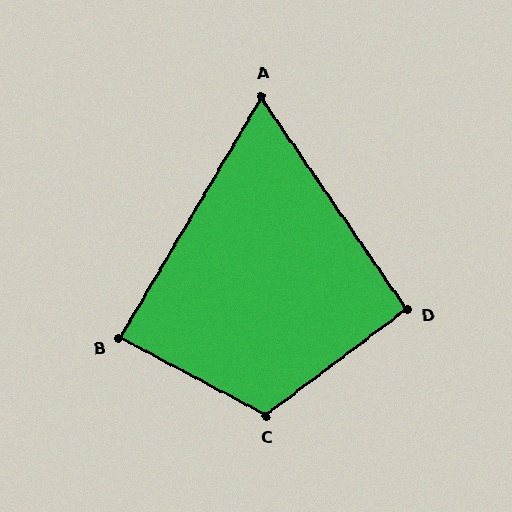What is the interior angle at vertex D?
Approximately 93 degrees (approximately right).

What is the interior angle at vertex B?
Approximately 87 degrees (approximately right).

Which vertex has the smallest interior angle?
A, at approximately 65 degrees.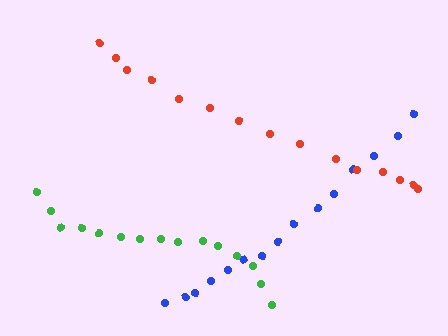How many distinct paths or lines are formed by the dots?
There are 3 distinct paths.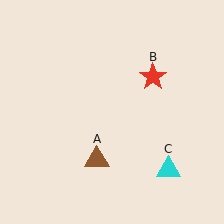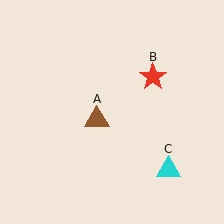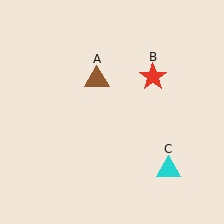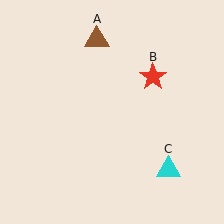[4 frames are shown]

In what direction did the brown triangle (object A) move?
The brown triangle (object A) moved up.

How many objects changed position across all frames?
1 object changed position: brown triangle (object A).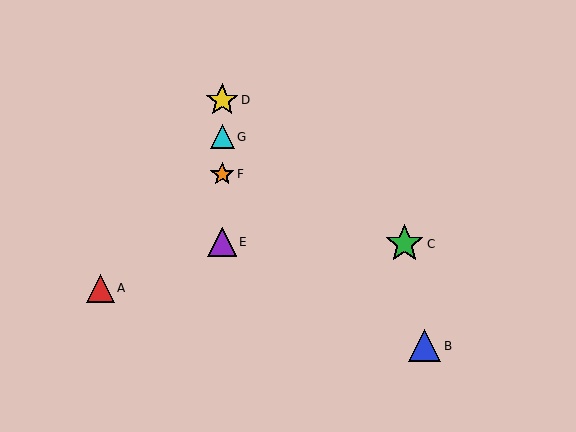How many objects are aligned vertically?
4 objects (D, E, F, G) are aligned vertically.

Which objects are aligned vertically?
Objects D, E, F, G are aligned vertically.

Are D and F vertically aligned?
Yes, both are at x≈222.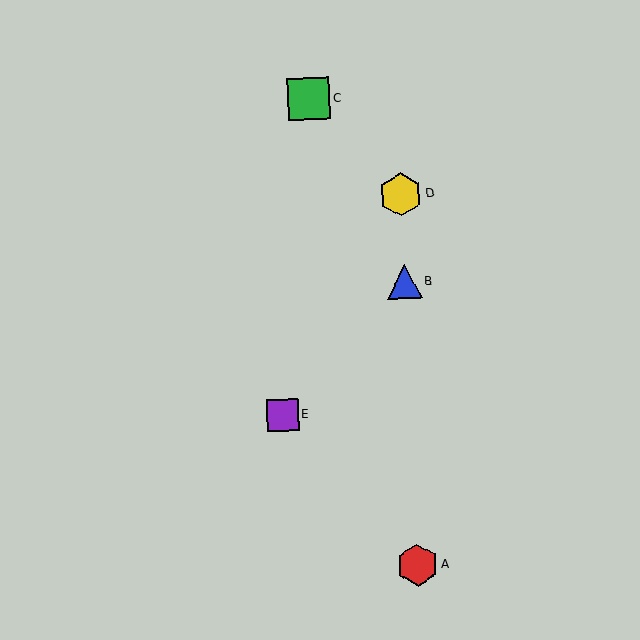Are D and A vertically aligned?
Yes, both are at x≈401.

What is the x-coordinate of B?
Object B is at x≈404.